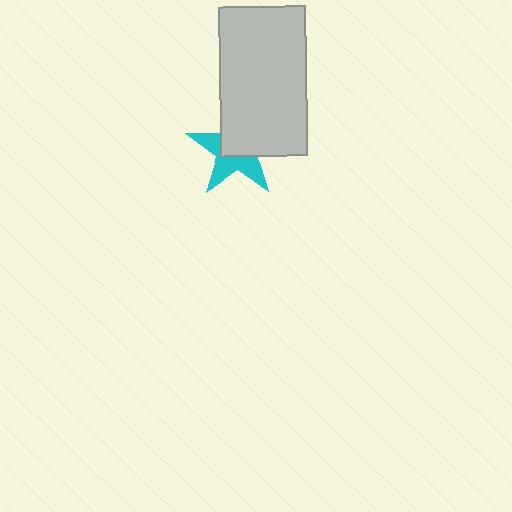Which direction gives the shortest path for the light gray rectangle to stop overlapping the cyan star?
Moving toward the upper-right gives the shortest separation.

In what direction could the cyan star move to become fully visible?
The cyan star could move toward the lower-left. That would shift it out from behind the light gray rectangle entirely.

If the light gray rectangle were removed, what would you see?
You would see the complete cyan star.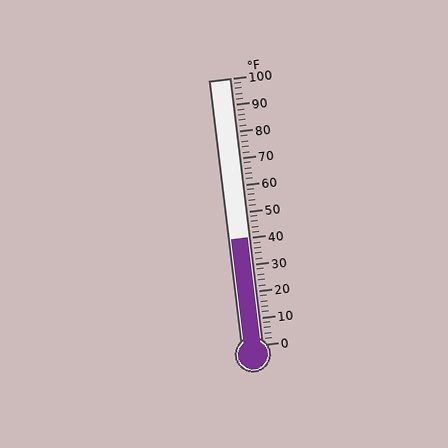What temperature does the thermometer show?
The thermometer shows approximately 40°F.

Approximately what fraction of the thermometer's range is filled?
The thermometer is filled to approximately 40% of its range.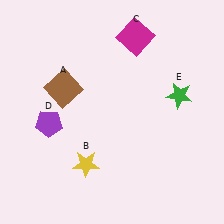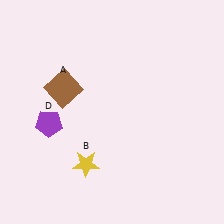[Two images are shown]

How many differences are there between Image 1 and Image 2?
There are 2 differences between the two images.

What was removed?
The green star (E), the magenta square (C) were removed in Image 2.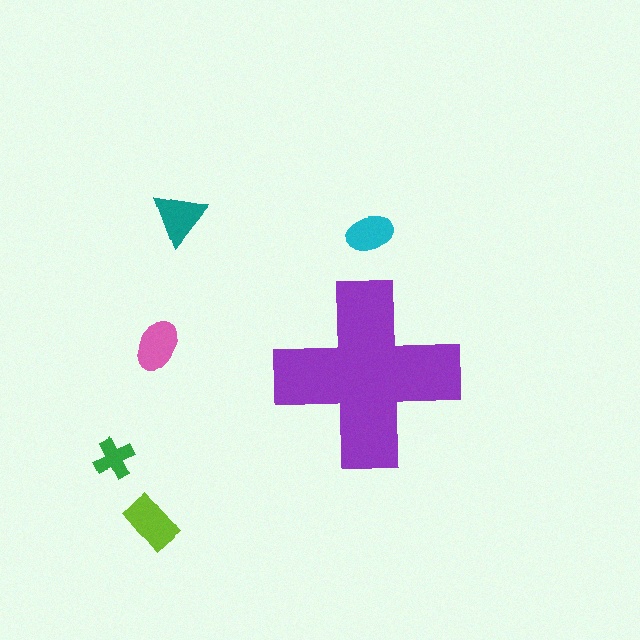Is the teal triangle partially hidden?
No, the teal triangle is fully visible.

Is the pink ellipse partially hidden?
No, the pink ellipse is fully visible.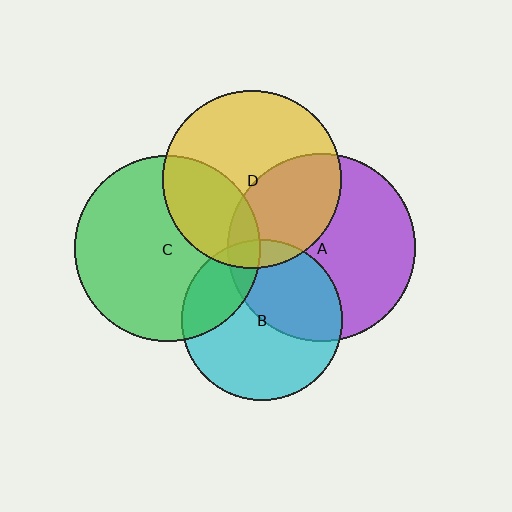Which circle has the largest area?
Circle A (purple).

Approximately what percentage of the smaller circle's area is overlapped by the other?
Approximately 40%.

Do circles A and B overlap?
Yes.